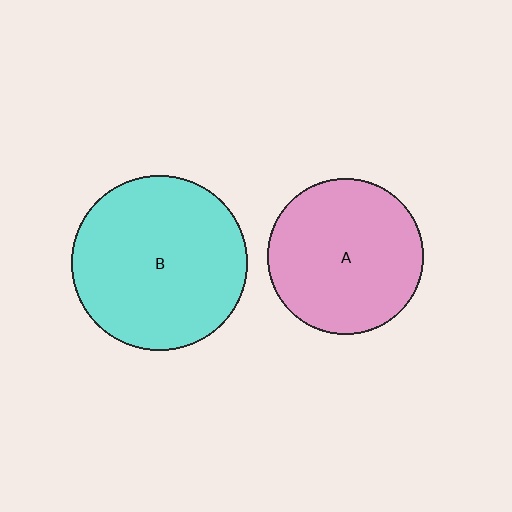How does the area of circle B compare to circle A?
Approximately 1.3 times.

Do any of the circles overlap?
No, none of the circles overlap.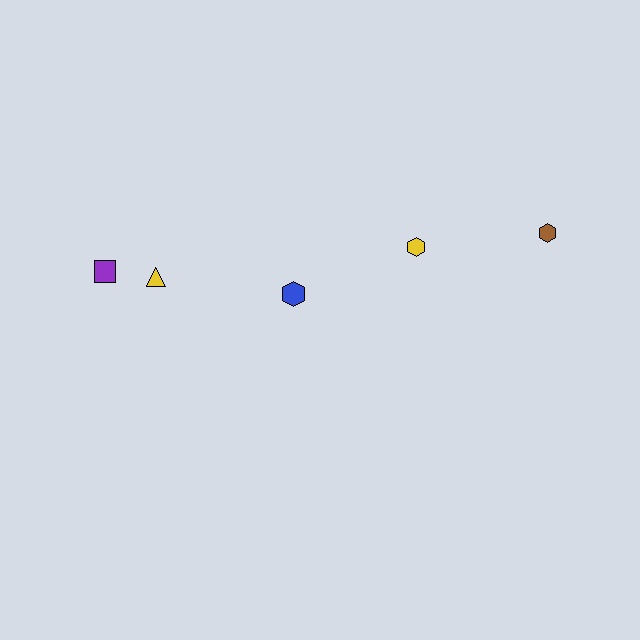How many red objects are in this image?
There are no red objects.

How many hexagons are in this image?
There are 3 hexagons.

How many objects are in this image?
There are 5 objects.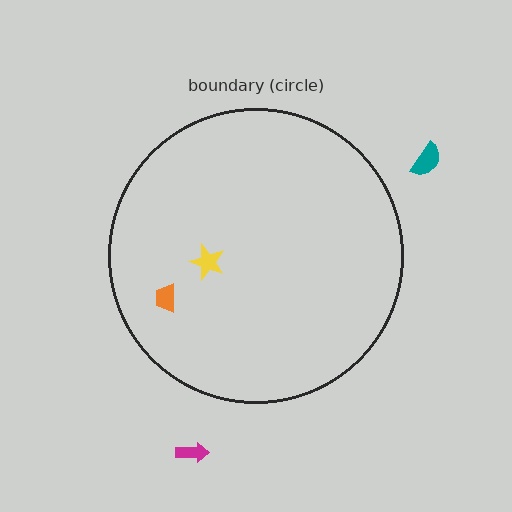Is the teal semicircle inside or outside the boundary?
Outside.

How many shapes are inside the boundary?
2 inside, 2 outside.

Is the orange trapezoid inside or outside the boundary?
Inside.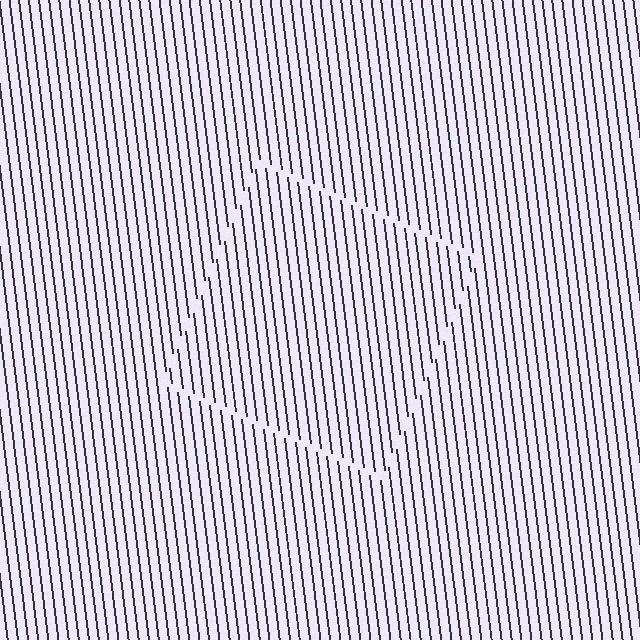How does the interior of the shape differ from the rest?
The interior of the shape contains the same grating, shifted by half a period — the contour is defined by the phase discontinuity where line-ends from the inner and outer gratings abut.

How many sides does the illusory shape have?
4 sides — the line-ends trace a square.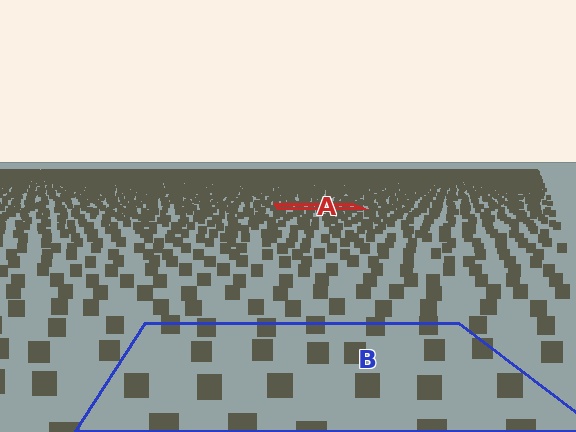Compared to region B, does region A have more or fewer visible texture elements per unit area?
Region A has more texture elements per unit area — they are packed more densely because it is farther away.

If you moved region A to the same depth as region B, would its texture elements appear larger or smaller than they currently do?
They would appear larger. At a closer depth, the same texture elements are projected at a bigger on-screen size.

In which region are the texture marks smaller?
The texture marks are smaller in region A, because it is farther away.